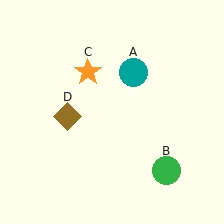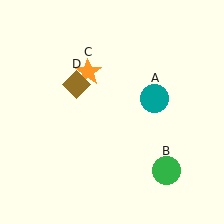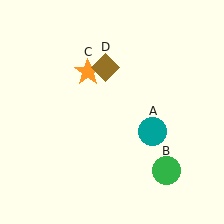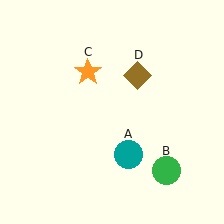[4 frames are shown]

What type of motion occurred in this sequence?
The teal circle (object A), brown diamond (object D) rotated clockwise around the center of the scene.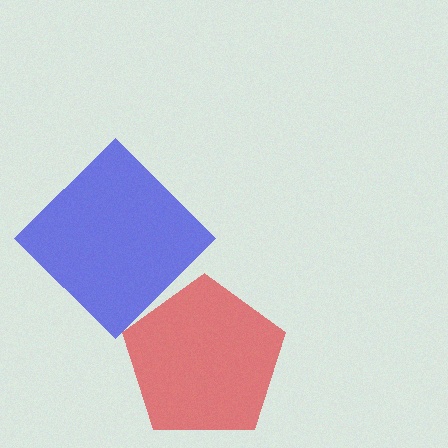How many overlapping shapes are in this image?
There are 2 overlapping shapes in the image.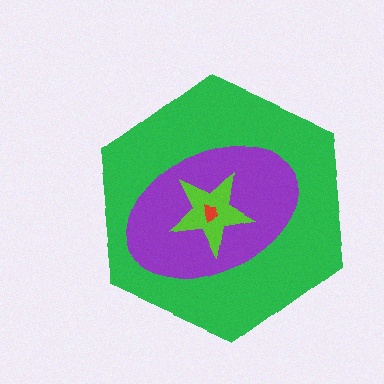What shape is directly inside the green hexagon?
The purple ellipse.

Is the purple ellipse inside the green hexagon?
Yes.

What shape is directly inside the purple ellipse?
The lime star.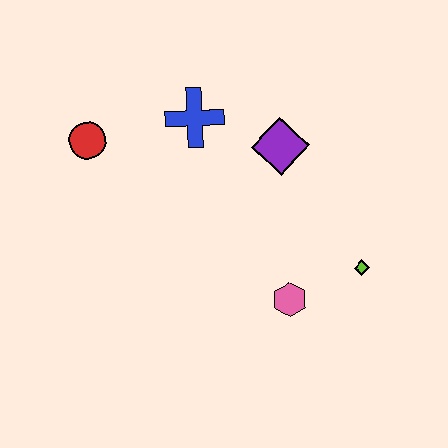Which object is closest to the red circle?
The blue cross is closest to the red circle.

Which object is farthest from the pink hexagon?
The red circle is farthest from the pink hexagon.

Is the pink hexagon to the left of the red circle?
No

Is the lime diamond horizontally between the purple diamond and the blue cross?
No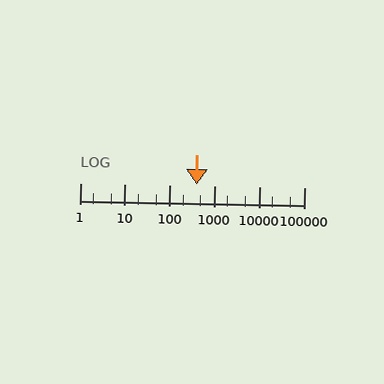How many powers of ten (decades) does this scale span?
The scale spans 5 decades, from 1 to 100000.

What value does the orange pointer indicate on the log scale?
The pointer indicates approximately 400.